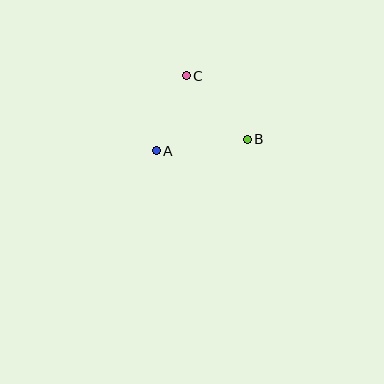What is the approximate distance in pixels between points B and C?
The distance between B and C is approximately 88 pixels.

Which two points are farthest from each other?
Points A and B are farthest from each other.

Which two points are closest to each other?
Points A and C are closest to each other.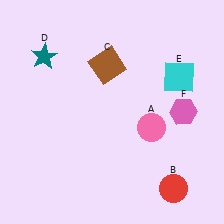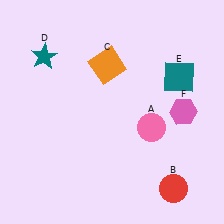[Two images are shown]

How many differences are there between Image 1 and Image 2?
There are 2 differences between the two images.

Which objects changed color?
C changed from brown to orange. E changed from cyan to teal.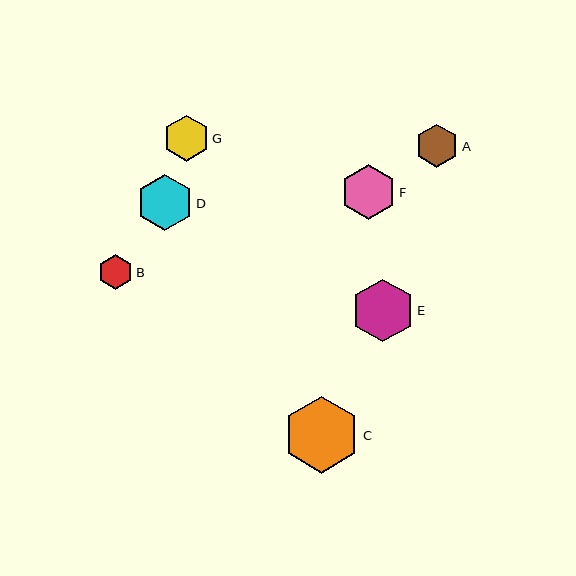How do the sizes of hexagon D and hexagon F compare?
Hexagon D and hexagon F are approximately the same size.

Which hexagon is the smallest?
Hexagon B is the smallest with a size of approximately 35 pixels.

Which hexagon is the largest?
Hexagon C is the largest with a size of approximately 77 pixels.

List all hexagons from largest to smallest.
From largest to smallest: C, E, D, F, G, A, B.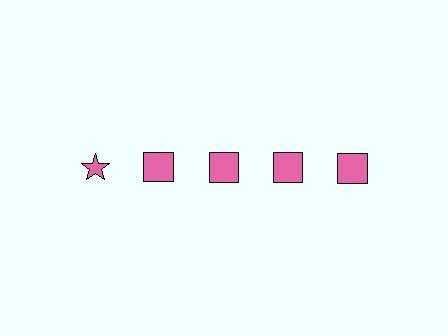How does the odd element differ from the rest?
It has a different shape: star instead of square.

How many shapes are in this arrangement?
There are 5 shapes arranged in a grid pattern.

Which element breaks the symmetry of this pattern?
The pink star in the top row, leftmost column breaks the symmetry. All other shapes are pink squares.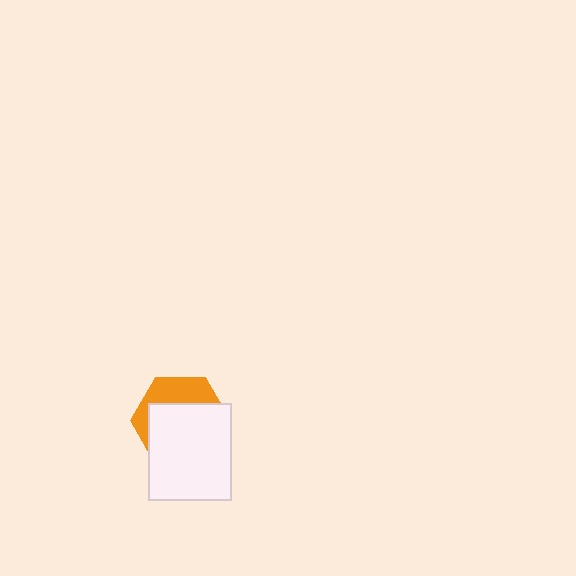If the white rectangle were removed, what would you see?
You would see the complete orange hexagon.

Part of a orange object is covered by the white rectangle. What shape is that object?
It is a hexagon.